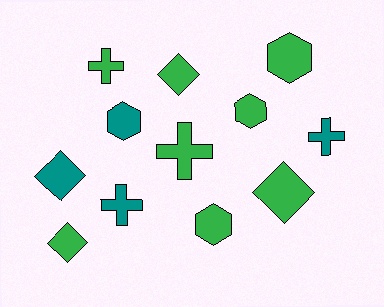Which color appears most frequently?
Green, with 8 objects.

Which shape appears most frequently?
Diamond, with 4 objects.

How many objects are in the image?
There are 12 objects.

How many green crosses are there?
There are 2 green crosses.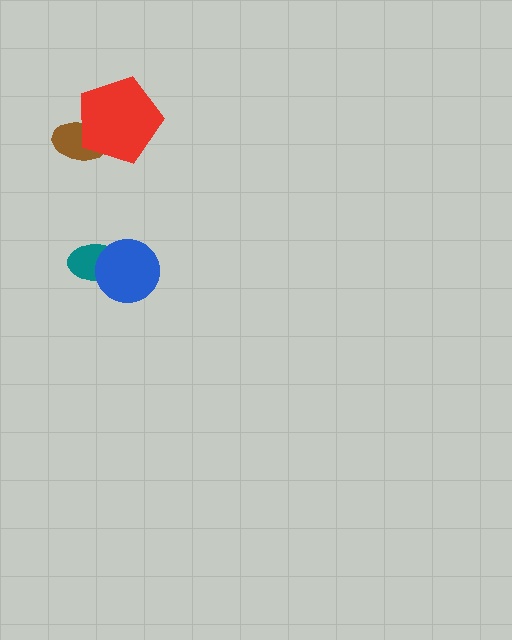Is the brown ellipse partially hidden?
Yes, it is partially covered by another shape.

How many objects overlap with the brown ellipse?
1 object overlaps with the brown ellipse.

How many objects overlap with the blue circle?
1 object overlaps with the blue circle.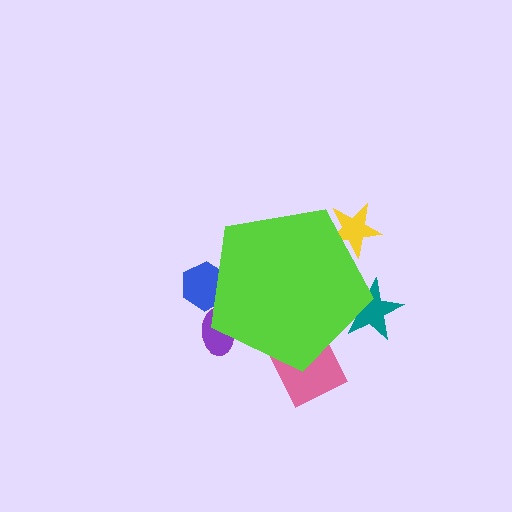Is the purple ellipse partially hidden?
Yes, the purple ellipse is partially hidden behind the lime pentagon.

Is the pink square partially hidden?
Yes, the pink square is partially hidden behind the lime pentagon.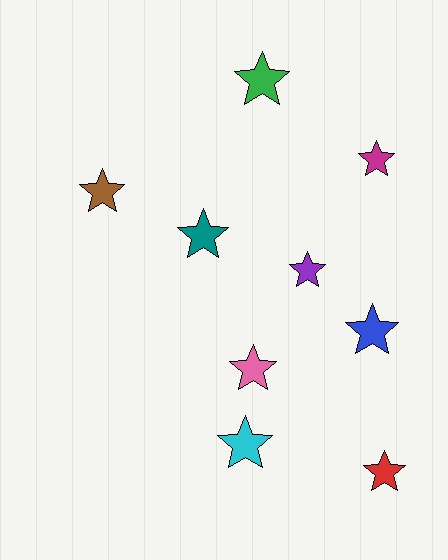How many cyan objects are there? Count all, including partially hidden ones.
There is 1 cyan object.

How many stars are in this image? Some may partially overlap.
There are 9 stars.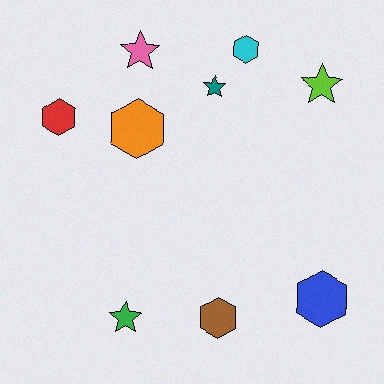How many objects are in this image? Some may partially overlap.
There are 9 objects.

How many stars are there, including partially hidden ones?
There are 4 stars.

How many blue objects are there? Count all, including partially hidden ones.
There is 1 blue object.